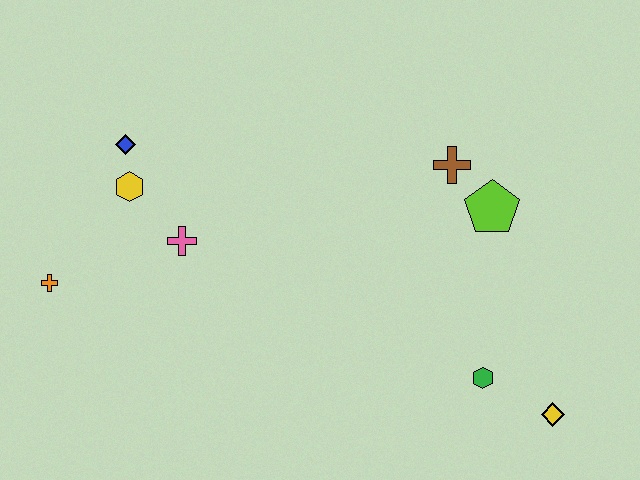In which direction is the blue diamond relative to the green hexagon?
The blue diamond is to the left of the green hexagon.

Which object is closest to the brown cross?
The lime pentagon is closest to the brown cross.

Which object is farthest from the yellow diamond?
The orange cross is farthest from the yellow diamond.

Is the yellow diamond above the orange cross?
No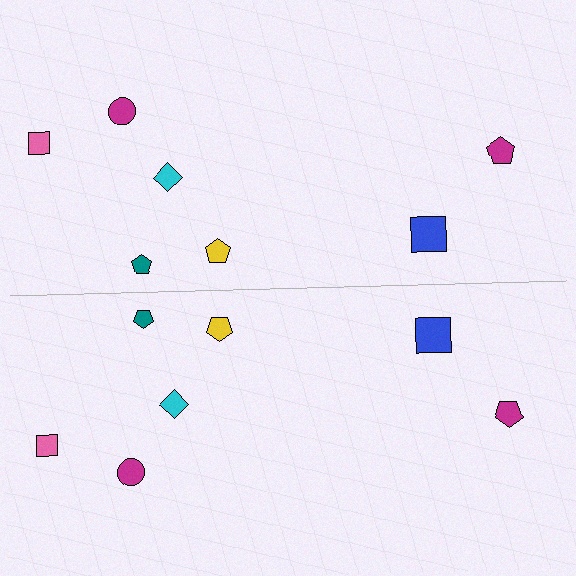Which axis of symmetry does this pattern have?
The pattern has a horizontal axis of symmetry running through the center of the image.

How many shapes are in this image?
There are 14 shapes in this image.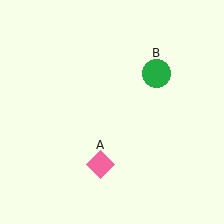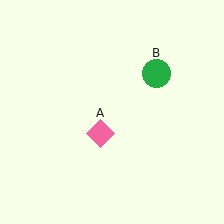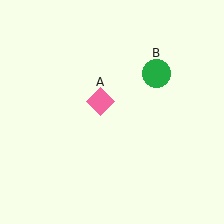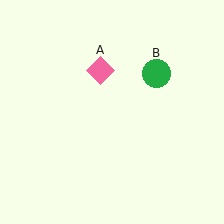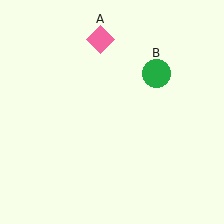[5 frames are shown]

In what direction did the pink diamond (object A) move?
The pink diamond (object A) moved up.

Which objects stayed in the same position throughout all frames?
Green circle (object B) remained stationary.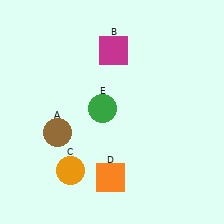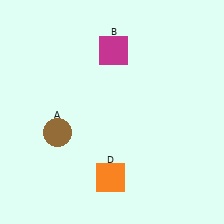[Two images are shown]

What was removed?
The green circle (E), the orange circle (C) were removed in Image 2.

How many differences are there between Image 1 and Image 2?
There are 2 differences between the two images.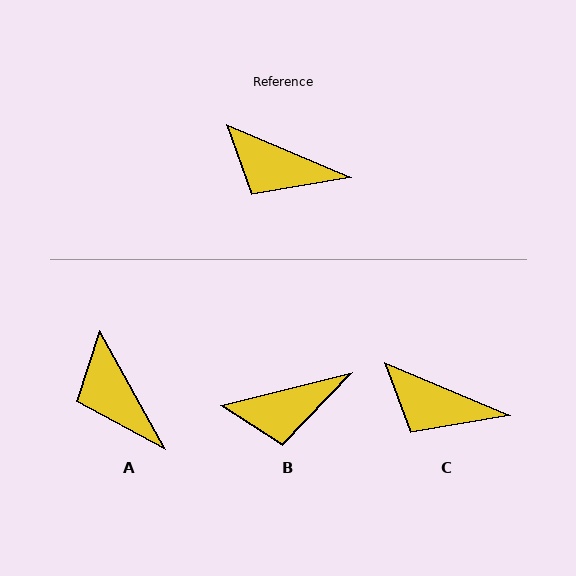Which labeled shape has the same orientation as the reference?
C.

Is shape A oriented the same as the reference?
No, it is off by about 38 degrees.